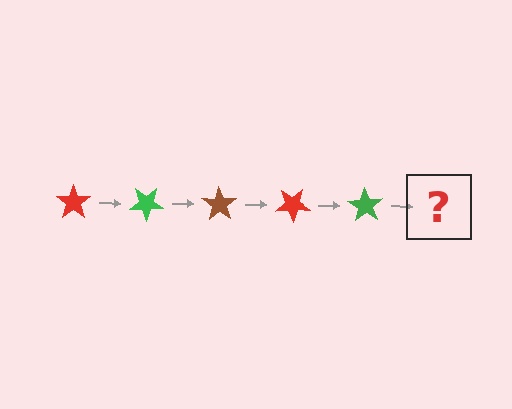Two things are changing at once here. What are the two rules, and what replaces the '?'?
The two rules are that it rotates 35 degrees each step and the color cycles through red, green, and brown. The '?' should be a brown star, rotated 175 degrees from the start.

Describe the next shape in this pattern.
It should be a brown star, rotated 175 degrees from the start.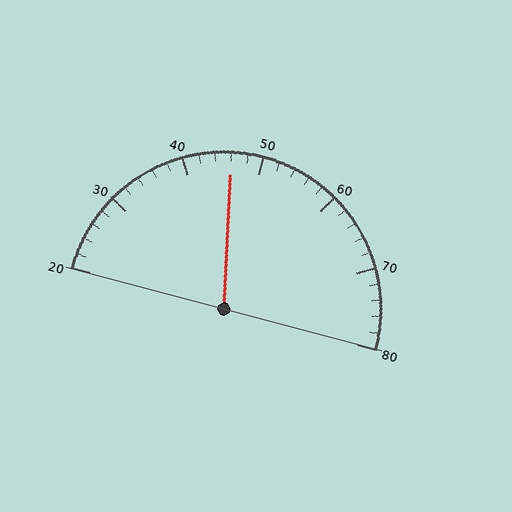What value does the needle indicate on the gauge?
The needle indicates approximately 46.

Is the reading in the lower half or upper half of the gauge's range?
The reading is in the lower half of the range (20 to 80).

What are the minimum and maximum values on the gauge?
The gauge ranges from 20 to 80.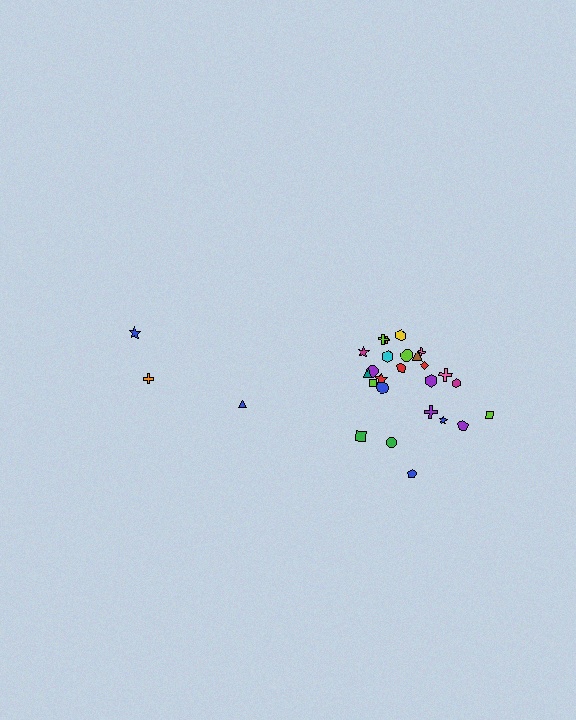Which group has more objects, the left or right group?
The right group.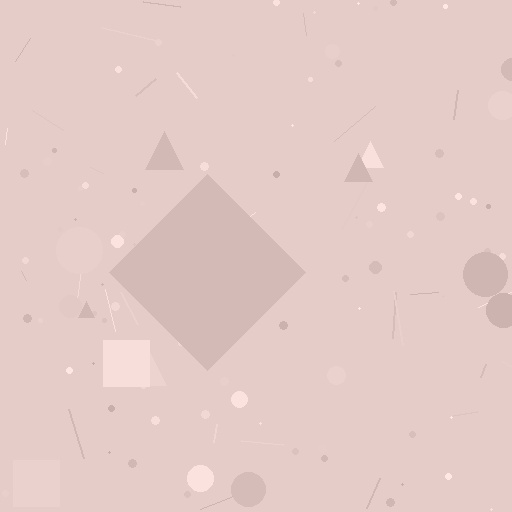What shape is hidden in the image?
A diamond is hidden in the image.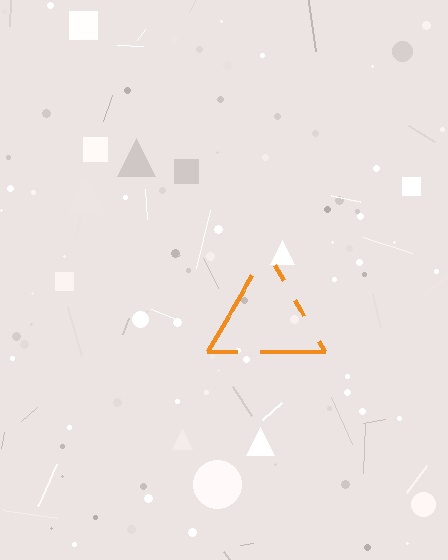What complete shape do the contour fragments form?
The contour fragments form a triangle.